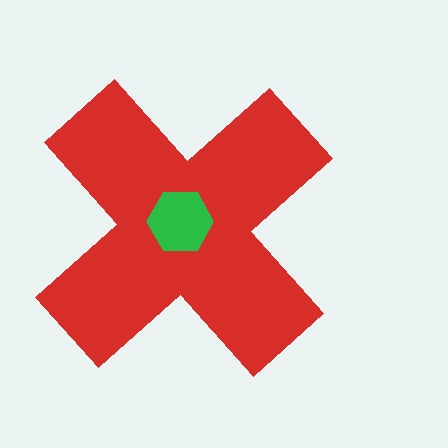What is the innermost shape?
The green hexagon.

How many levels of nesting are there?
2.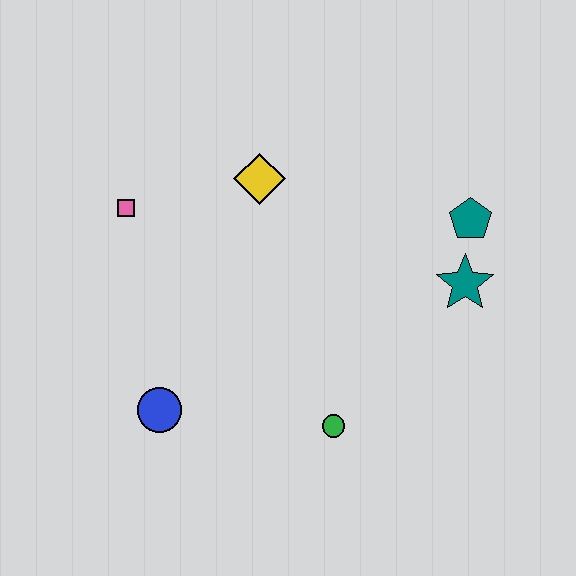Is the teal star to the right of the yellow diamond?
Yes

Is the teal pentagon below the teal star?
No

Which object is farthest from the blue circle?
The teal pentagon is farthest from the blue circle.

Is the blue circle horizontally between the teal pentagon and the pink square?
Yes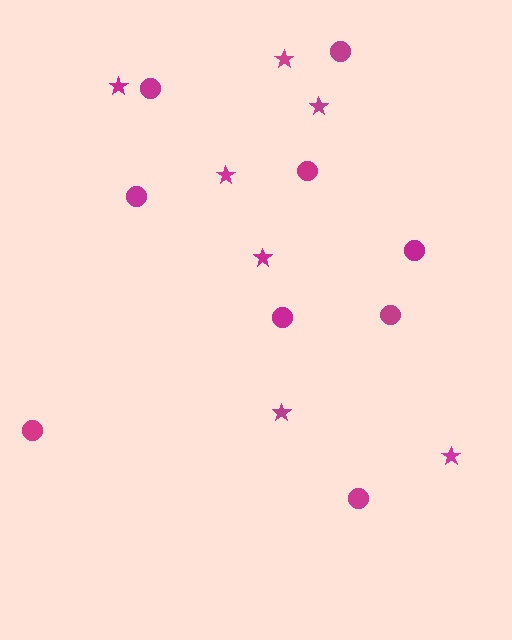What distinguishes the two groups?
There are 2 groups: one group of circles (9) and one group of stars (7).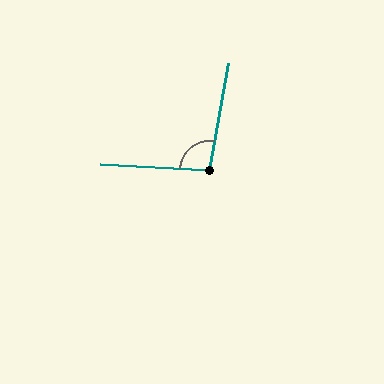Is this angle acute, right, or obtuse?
It is obtuse.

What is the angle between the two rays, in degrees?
Approximately 96 degrees.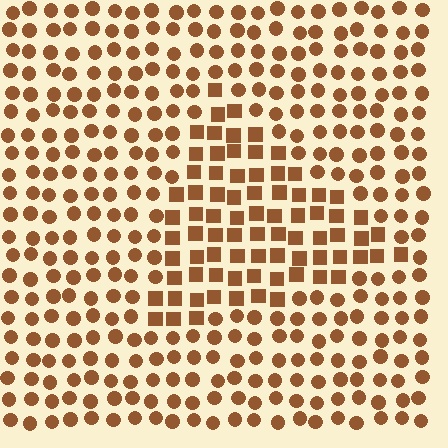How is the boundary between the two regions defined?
The boundary is defined by a change in element shape: squares inside vs. circles outside. All elements share the same color and spacing.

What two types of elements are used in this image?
The image uses squares inside the triangle region and circles outside it.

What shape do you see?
I see a triangle.